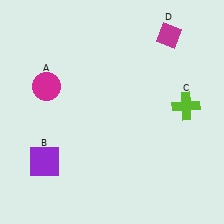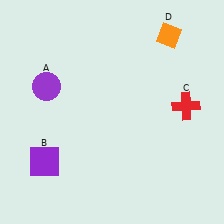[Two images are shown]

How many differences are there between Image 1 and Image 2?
There are 3 differences between the two images.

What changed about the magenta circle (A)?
In Image 1, A is magenta. In Image 2, it changed to purple.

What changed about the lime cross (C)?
In Image 1, C is lime. In Image 2, it changed to red.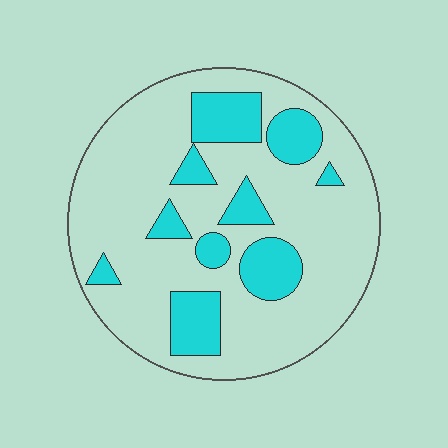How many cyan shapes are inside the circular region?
10.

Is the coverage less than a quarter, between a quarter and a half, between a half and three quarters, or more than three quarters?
Less than a quarter.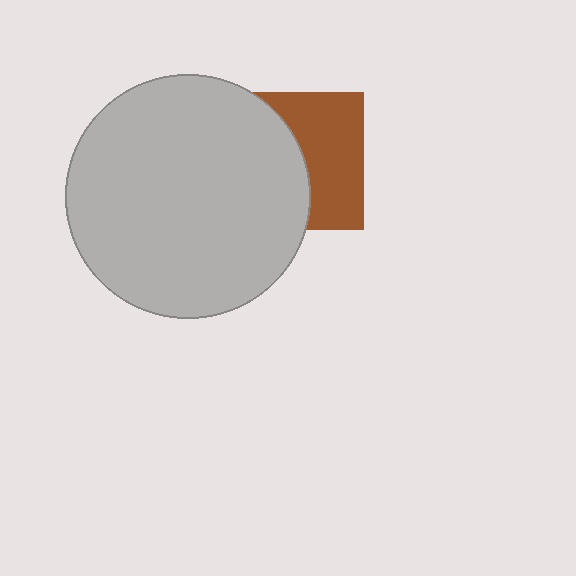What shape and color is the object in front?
The object in front is a light gray circle.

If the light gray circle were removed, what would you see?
You would see the complete brown square.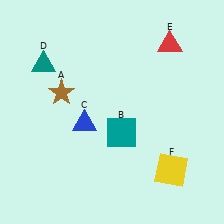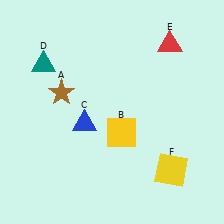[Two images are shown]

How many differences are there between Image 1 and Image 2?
There is 1 difference between the two images.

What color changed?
The square (B) changed from teal in Image 1 to yellow in Image 2.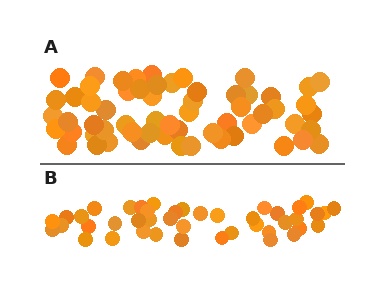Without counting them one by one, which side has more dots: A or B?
Region A (the top region) has more dots.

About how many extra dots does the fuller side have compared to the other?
Region A has approximately 15 more dots than region B.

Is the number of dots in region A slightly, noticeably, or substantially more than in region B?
Region A has noticeably more, but not dramatically so. The ratio is roughly 1.4 to 1.